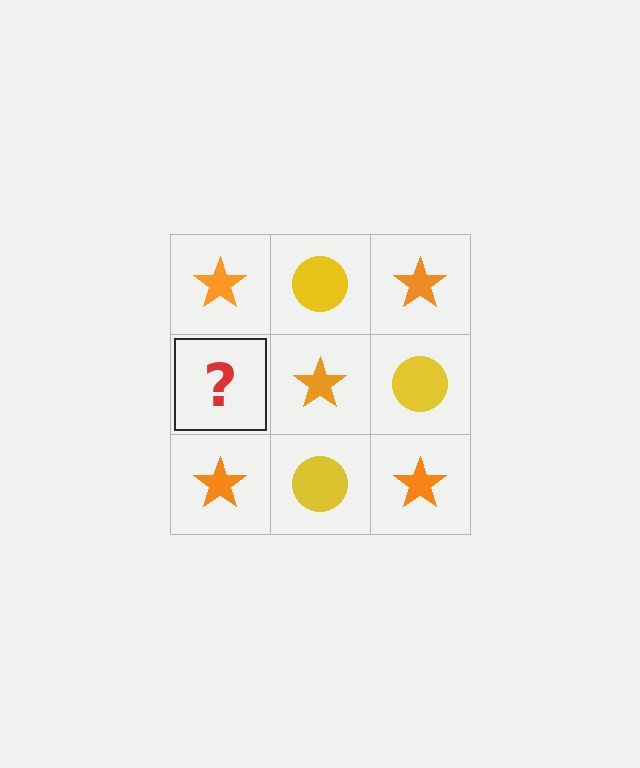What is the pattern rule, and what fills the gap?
The rule is that it alternates orange star and yellow circle in a checkerboard pattern. The gap should be filled with a yellow circle.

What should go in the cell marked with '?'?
The missing cell should contain a yellow circle.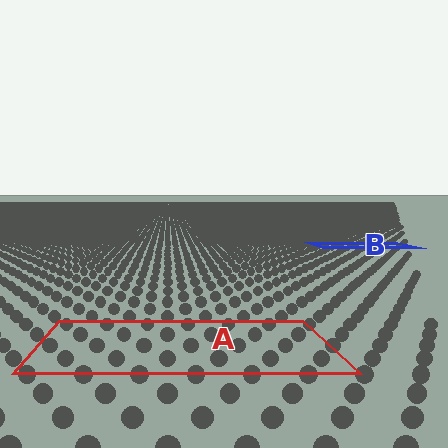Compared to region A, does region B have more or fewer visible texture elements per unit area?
Region B has more texture elements per unit area — they are packed more densely because it is farther away.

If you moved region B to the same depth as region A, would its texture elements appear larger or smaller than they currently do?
They would appear larger. At a closer depth, the same texture elements are projected at a bigger on-screen size.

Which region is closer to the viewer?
Region A is closer. The texture elements there are larger and more spread out.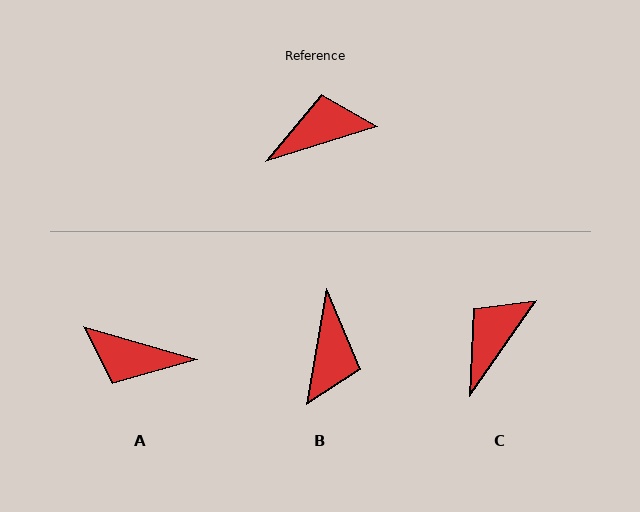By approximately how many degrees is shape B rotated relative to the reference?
Approximately 117 degrees clockwise.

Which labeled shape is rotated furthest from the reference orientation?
A, about 146 degrees away.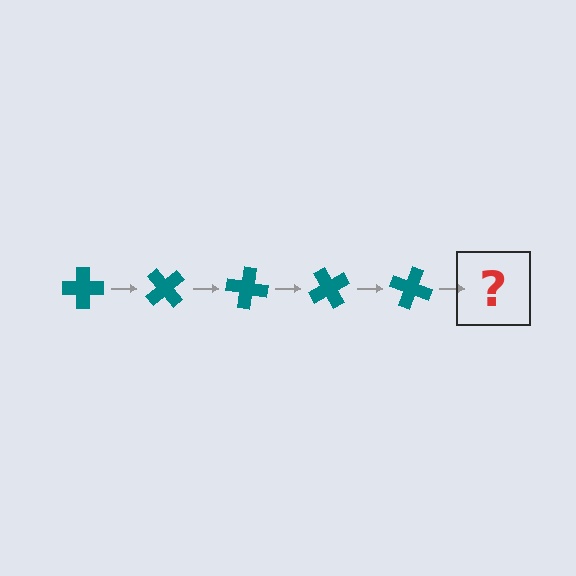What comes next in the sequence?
The next element should be a teal cross rotated 250 degrees.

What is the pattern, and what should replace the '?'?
The pattern is that the cross rotates 50 degrees each step. The '?' should be a teal cross rotated 250 degrees.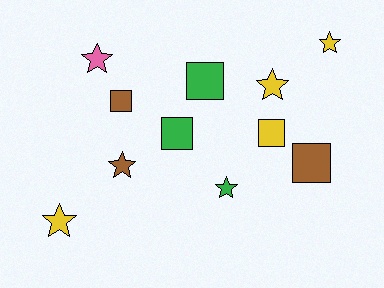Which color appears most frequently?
Yellow, with 4 objects.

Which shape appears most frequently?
Star, with 6 objects.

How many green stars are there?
There is 1 green star.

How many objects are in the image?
There are 11 objects.